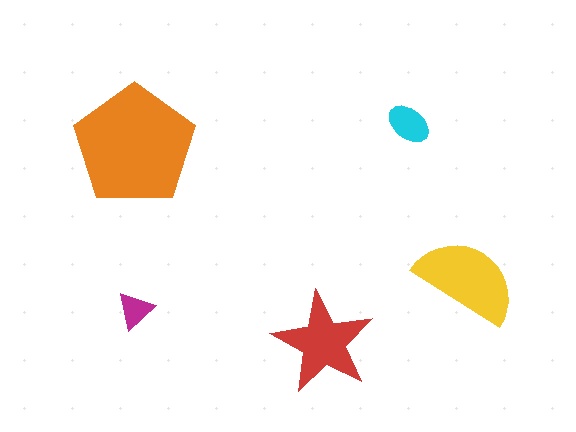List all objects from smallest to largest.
The magenta triangle, the cyan ellipse, the red star, the yellow semicircle, the orange pentagon.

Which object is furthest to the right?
The yellow semicircle is rightmost.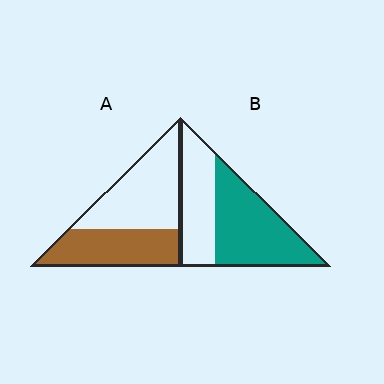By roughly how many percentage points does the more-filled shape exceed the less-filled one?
By roughly 15 percentage points (B over A).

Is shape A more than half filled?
No.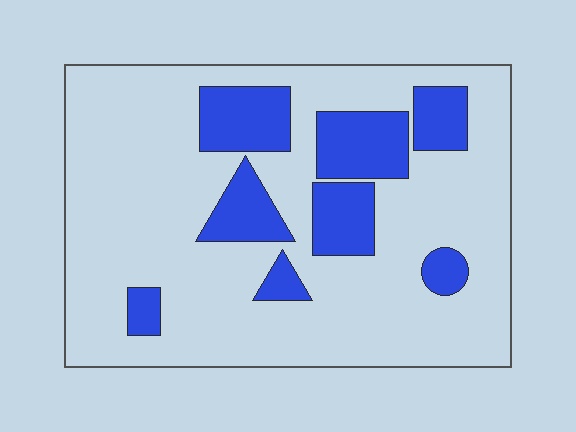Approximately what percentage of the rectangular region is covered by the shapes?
Approximately 20%.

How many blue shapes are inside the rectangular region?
8.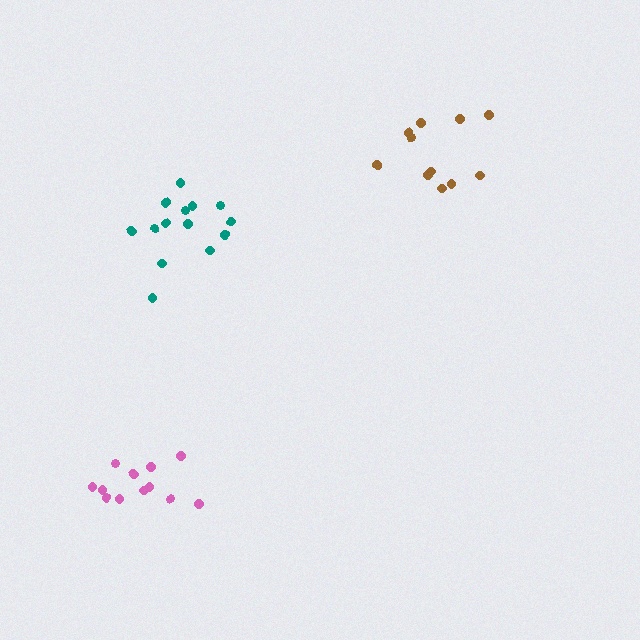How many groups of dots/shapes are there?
There are 3 groups.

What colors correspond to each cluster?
The clusters are colored: brown, pink, teal.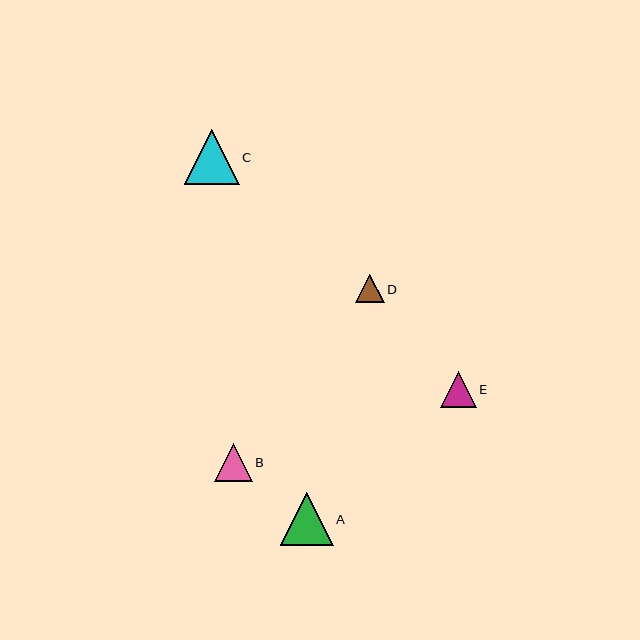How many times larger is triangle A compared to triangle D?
Triangle A is approximately 1.8 times the size of triangle D.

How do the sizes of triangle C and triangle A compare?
Triangle C and triangle A are approximately the same size.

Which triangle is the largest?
Triangle C is the largest with a size of approximately 55 pixels.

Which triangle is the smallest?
Triangle D is the smallest with a size of approximately 29 pixels.